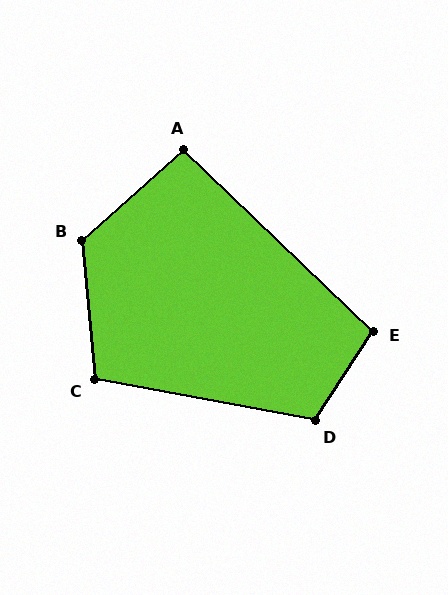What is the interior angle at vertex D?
Approximately 113 degrees (obtuse).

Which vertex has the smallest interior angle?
A, at approximately 95 degrees.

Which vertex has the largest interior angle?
B, at approximately 127 degrees.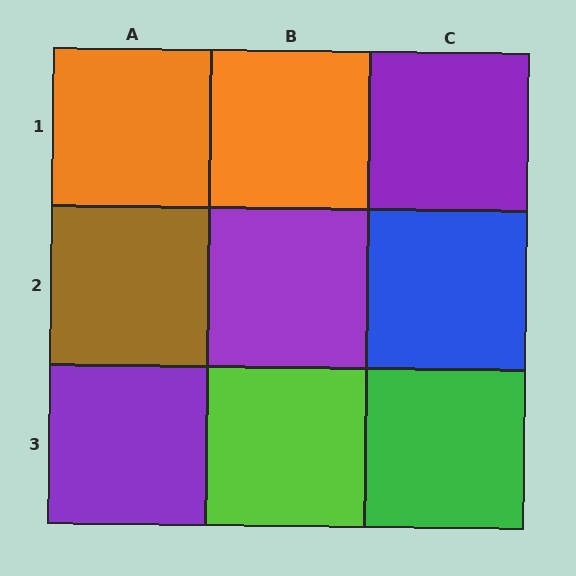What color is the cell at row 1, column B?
Orange.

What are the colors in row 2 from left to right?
Brown, purple, blue.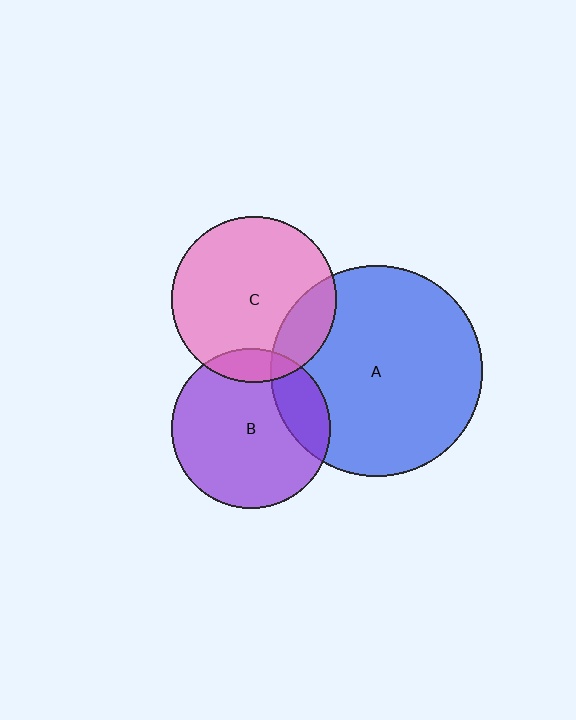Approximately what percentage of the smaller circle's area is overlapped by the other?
Approximately 20%.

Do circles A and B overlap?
Yes.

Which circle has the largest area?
Circle A (blue).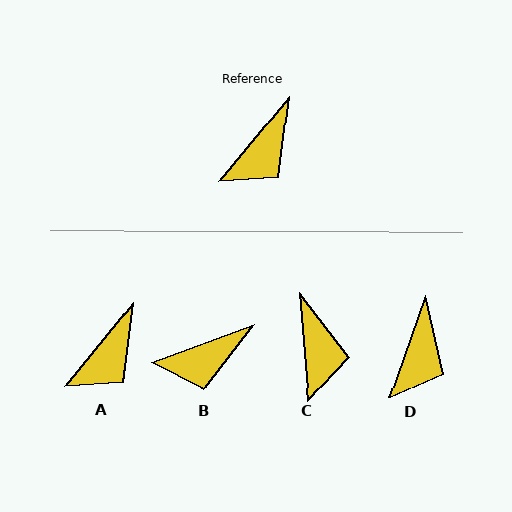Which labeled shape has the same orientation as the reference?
A.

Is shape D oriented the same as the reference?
No, it is off by about 20 degrees.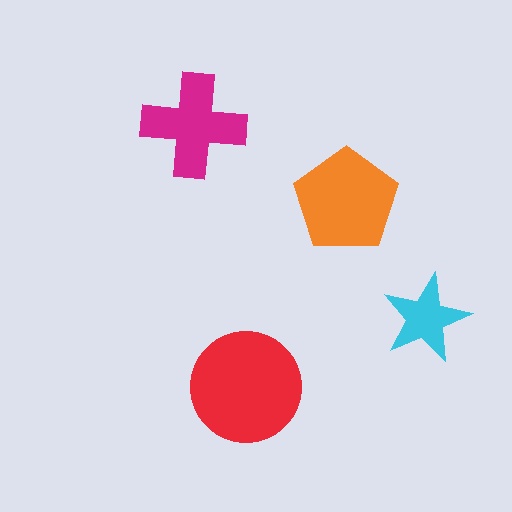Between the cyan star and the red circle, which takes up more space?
The red circle.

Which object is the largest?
The red circle.